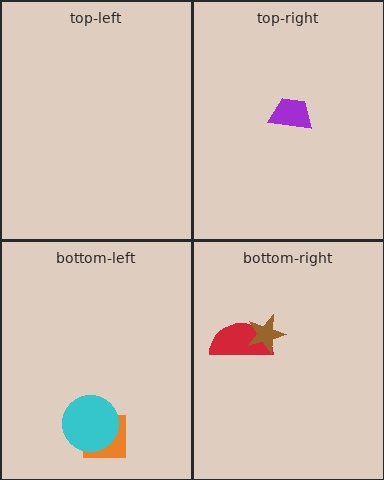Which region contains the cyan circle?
The bottom-left region.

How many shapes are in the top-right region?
1.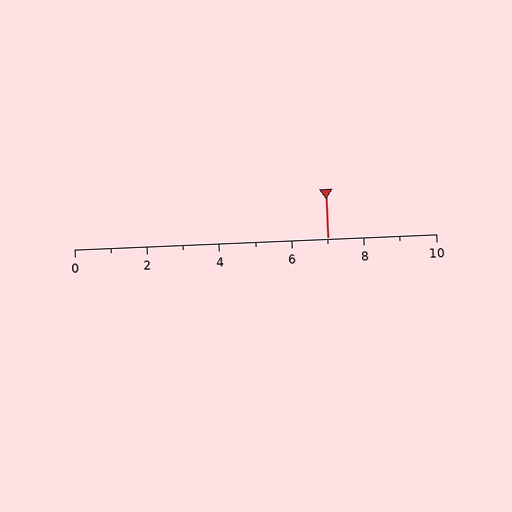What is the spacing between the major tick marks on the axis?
The major ticks are spaced 2 apart.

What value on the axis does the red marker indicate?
The marker indicates approximately 7.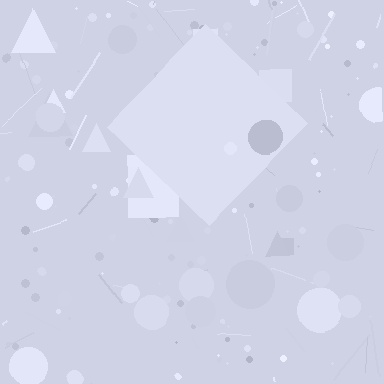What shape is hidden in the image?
A diamond is hidden in the image.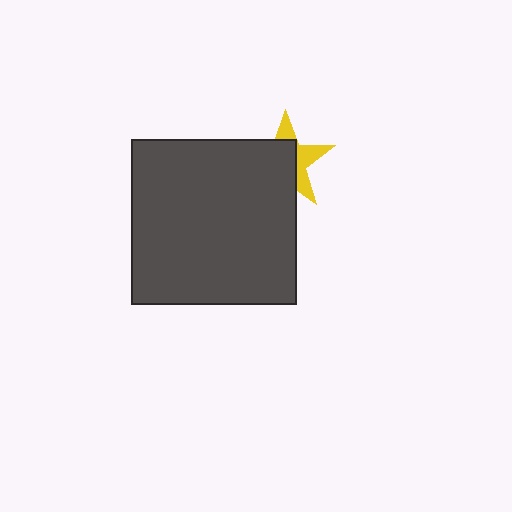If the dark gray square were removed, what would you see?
You would see the complete yellow star.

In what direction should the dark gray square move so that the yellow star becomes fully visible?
The dark gray square should move toward the lower-left. That is the shortest direction to clear the overlap and leave the yellow star fully visible.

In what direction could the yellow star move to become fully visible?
The yellow star could move toward the upper-right. That would shift it out from behind the dark gray square entirely.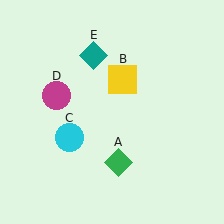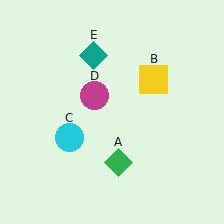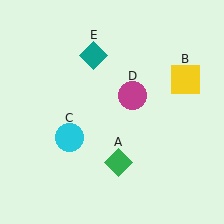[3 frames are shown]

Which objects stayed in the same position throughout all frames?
Green diamond (object A) and cyan circle (object C) and teal diamond (object E) remained stationary.